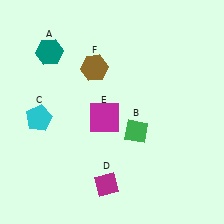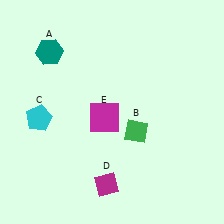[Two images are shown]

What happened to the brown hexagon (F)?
The brown hexagon (F) was removed in Image 2. It was in the top-left area of Image 1.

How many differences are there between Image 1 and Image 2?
There is 1 difference between the two images.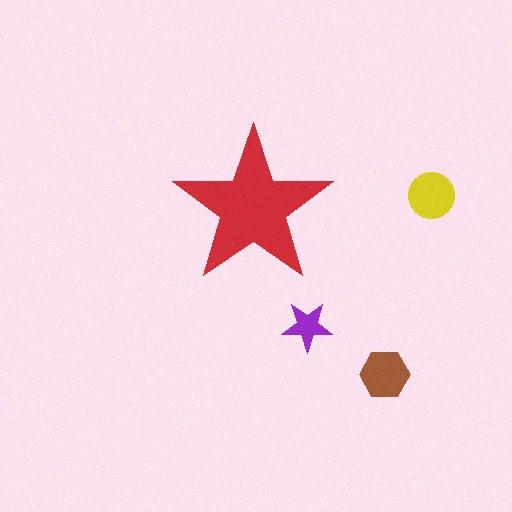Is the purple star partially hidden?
No, the purple star is fully visible.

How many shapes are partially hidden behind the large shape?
0 shapes are partially hidden.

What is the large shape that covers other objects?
A red star.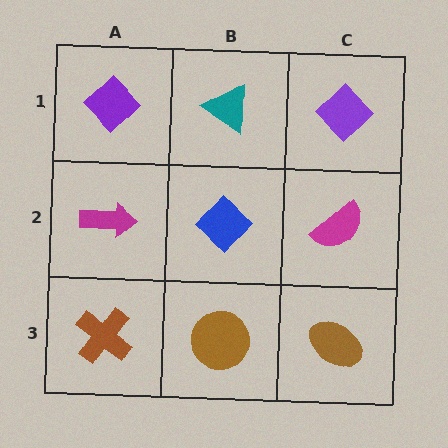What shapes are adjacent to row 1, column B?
A blue diamond (row 2, column B), a purple diamond (row 1, column A), a purple diamond (row 1, column C).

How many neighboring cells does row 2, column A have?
3.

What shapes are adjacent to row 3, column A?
A magenta arrow (row 2, column A), a brown circle (row 3, column B).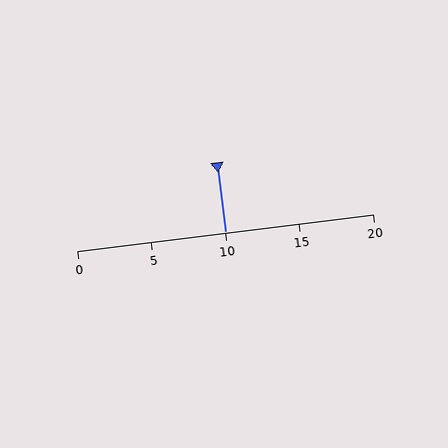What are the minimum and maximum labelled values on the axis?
The axis runs from 0 to 20.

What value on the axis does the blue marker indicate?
The marker indicates approximately 10.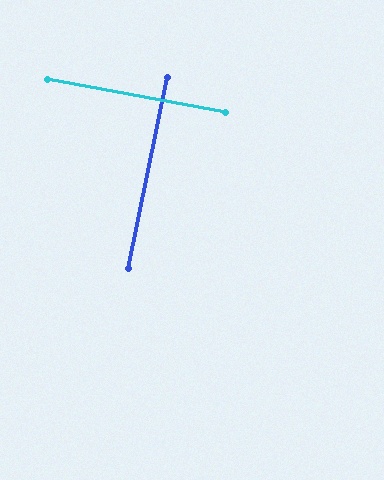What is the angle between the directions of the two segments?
Approximately 89 degrees.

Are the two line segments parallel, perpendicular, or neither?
Perpendicular — they meet at approximately 89°.